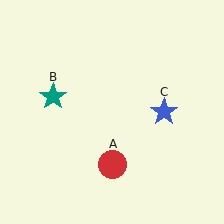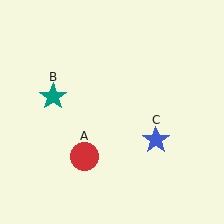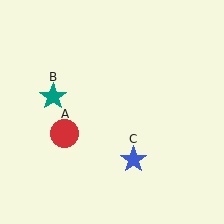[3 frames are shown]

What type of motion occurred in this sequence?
The red circle (object A), blue star (object C) rotated clockwise around the center of the scene.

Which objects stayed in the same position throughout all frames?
Teal star (object B) remained stationary.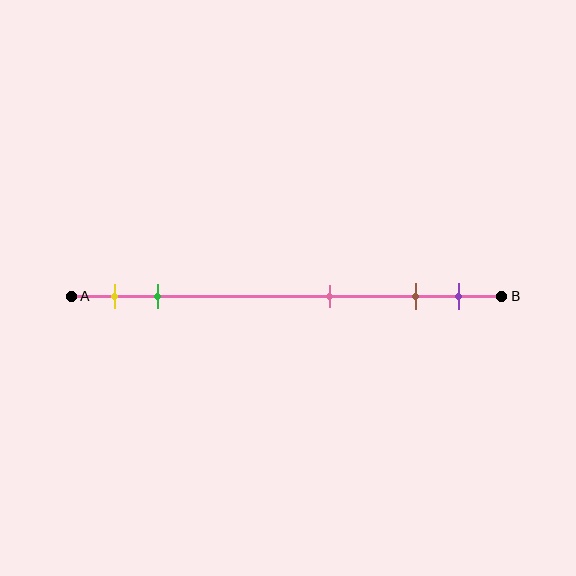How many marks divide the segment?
There are 5 marks dividing the segment.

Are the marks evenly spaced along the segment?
No, the marks are not evenly spaced.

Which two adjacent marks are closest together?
The brown and purple marks are the closest adjacent pair.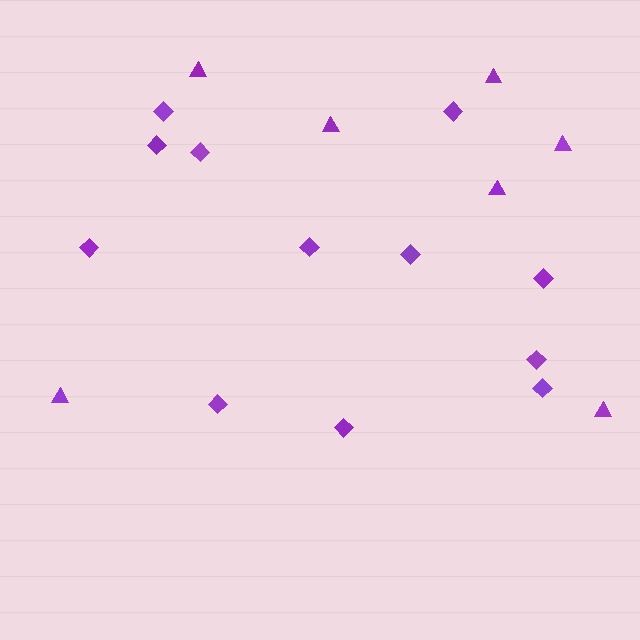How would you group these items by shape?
There are 2 groups: one group of triangles (7) and one group of diamonds (12).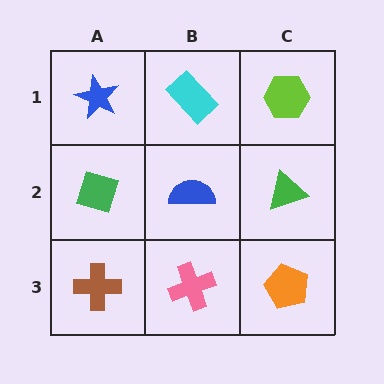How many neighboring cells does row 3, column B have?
3.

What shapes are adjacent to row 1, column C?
A green triangle (row 2, column C), a cyan rectangle (row 1, column B).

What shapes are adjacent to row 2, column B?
A cyan rectangle (row 1, column B), a pink cross (row 3, column B), a green diamond (row 2, column A), a green triangle (row 2, column C).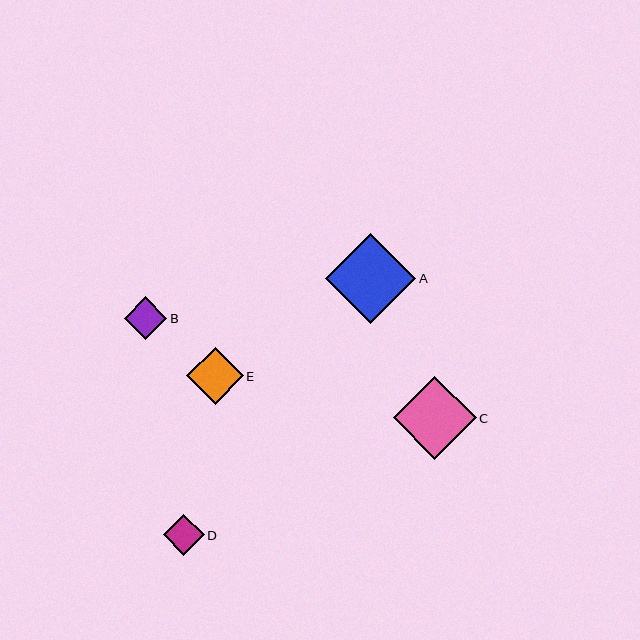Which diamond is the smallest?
Diamond D is the smallest with a size of approximately 41 pixels.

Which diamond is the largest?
Diamond A is the largest with a size of approximately 90 pixels.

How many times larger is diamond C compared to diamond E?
Diamond C is approximately 1.5 times the size of diamond E.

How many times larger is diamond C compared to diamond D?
Diamond C is approximately 2.0 times the size of diamond D.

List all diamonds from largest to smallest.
From largest to smallest: A, C, E, B, D.